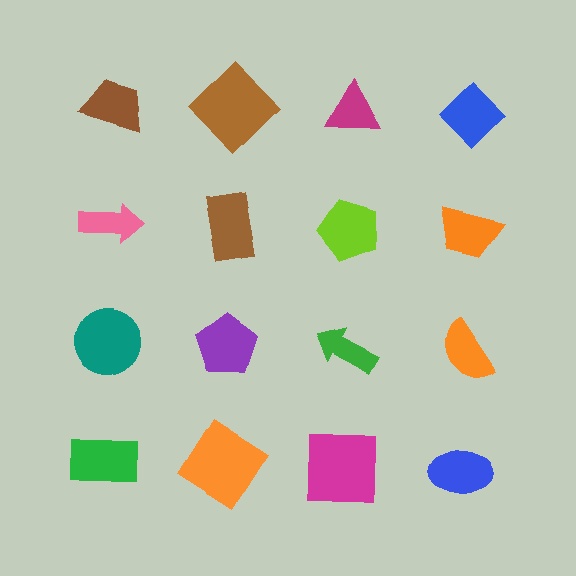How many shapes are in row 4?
4 shapes.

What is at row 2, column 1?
A pink arrow.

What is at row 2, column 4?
An orange trapezoid.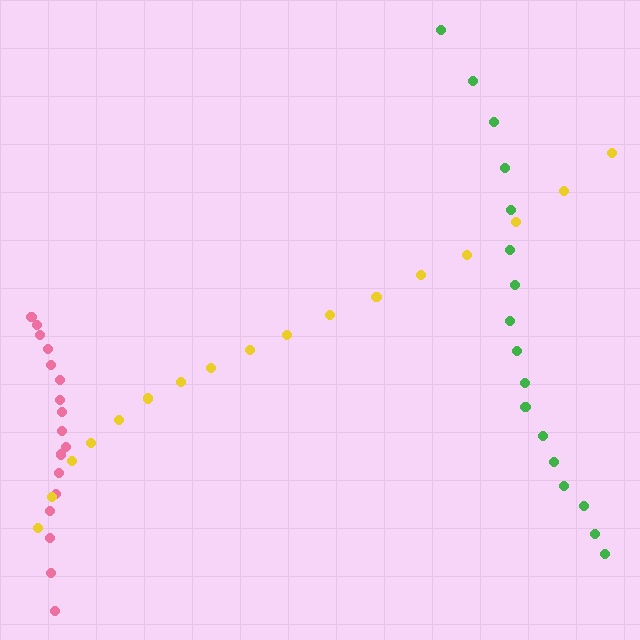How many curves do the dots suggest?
There are 3 distinct paths.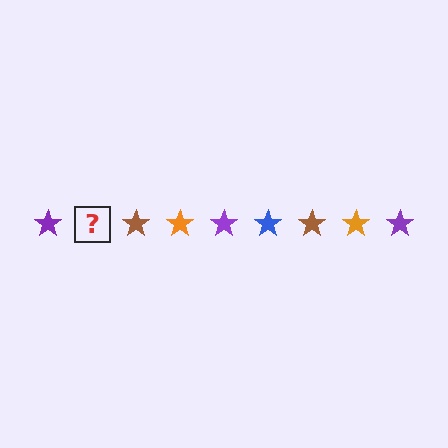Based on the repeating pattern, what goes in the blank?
The blank should be a blue star.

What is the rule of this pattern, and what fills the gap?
The rule is that the pattern cycles through purple, blue, brown, orange stars. The gap should be filled with a blue star.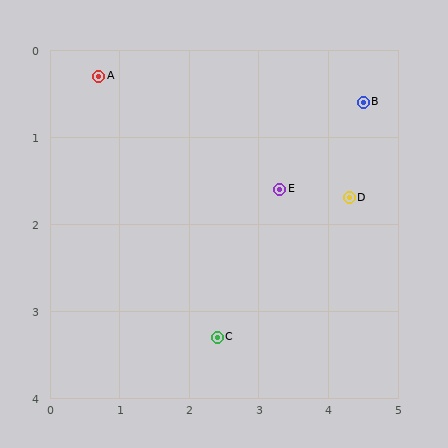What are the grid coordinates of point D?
Point D is at approximately (4.3, 1.7).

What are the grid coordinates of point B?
Point B is at approximately (4.5, 0.6).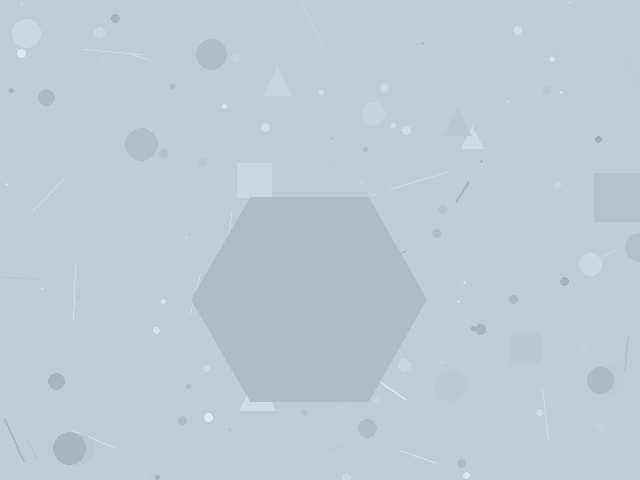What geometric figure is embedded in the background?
A hexagon is embedded in the background.